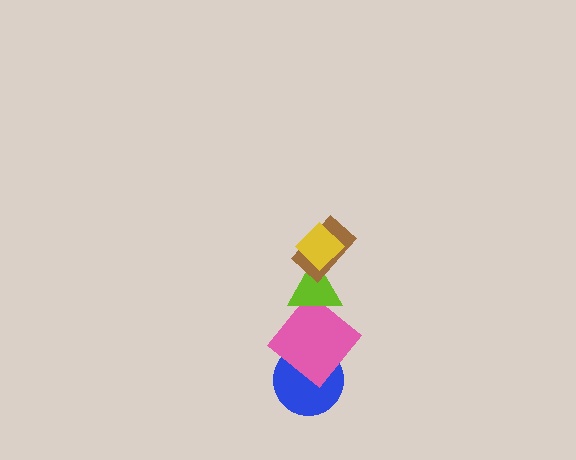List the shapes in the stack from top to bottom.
From top to bottom: the yellow diamond, the brown rectangle, the lime triangle, the pink diamond, the blue circle.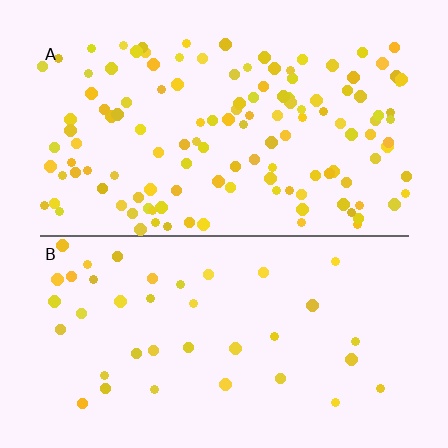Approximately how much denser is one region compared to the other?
Approximately 3.3× — region A over region B.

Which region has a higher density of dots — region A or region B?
A (the top).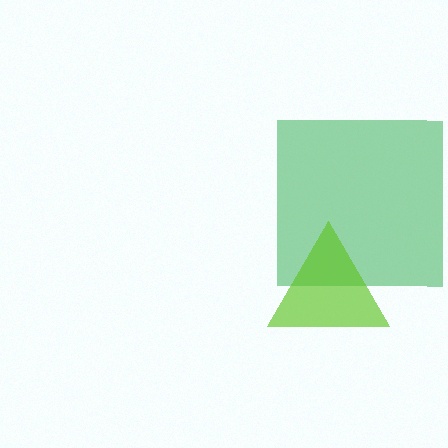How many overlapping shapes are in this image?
There are 2 overlapping shapes in the image.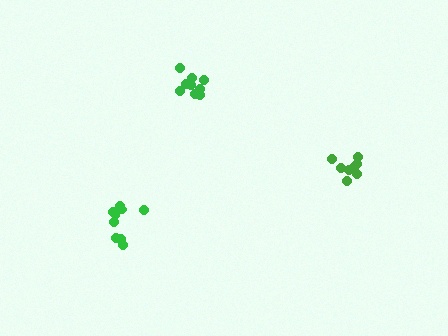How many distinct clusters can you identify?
There are 3 distinct clusters.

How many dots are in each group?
Group 1: 9 dots, Group 2: 8 dots, Group 3: 9 dots (26 total).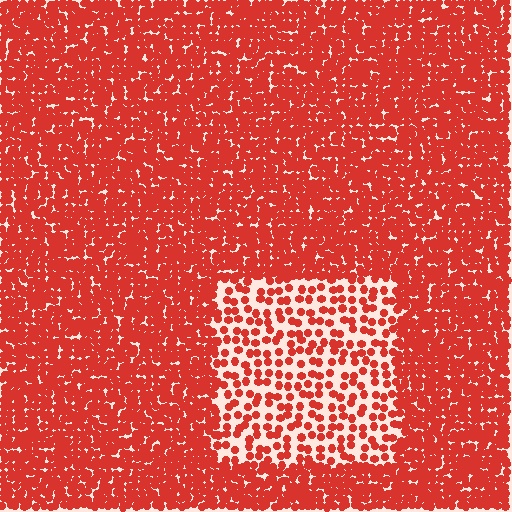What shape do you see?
I see a rectangle.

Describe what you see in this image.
The image contains small red elements arranged at two different densities. A rectangle-shaped region is visible where the elements are less densely packed than the surrounding area.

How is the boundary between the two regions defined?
The boundary is defined by a change in element density (approximately 2.5x ratio). All elements are the same color, size, and shape.